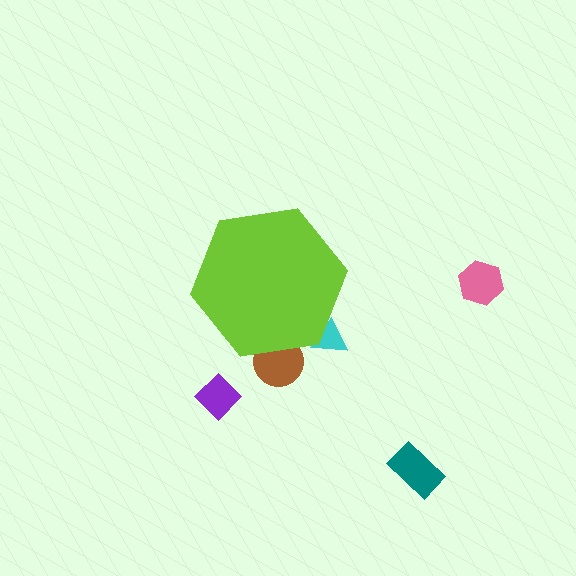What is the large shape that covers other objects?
A lime hexagon.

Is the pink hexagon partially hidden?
No, the pink hexagon is fully visible.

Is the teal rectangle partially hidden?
No, the teal rectangle is fully visible.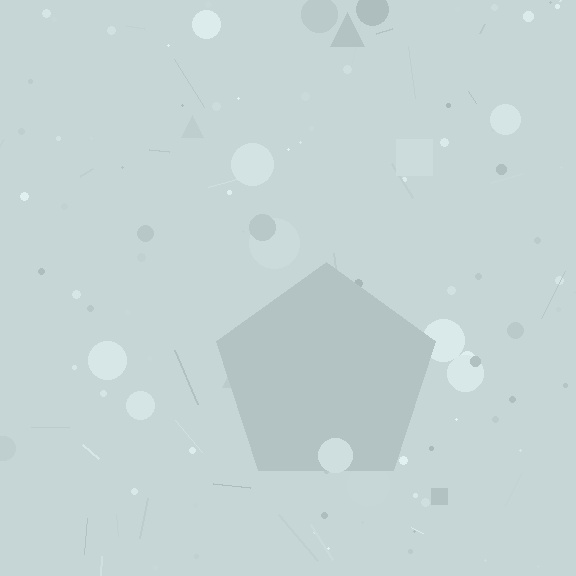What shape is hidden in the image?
A pentagon is hidden in the image.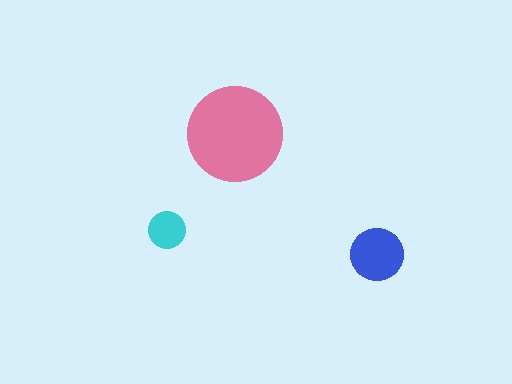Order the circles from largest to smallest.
the pink one, the blue one, the cyan one.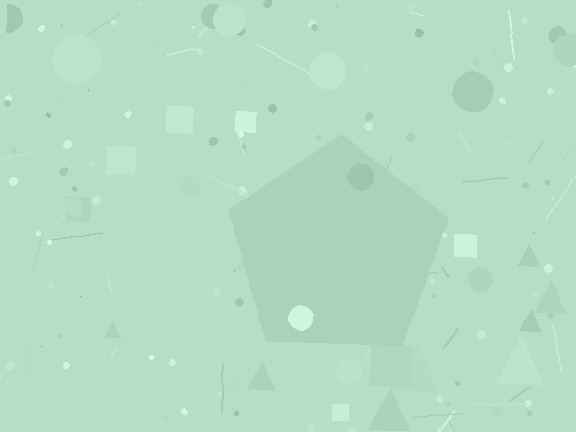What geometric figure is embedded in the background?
A pentagon is embedded in the background.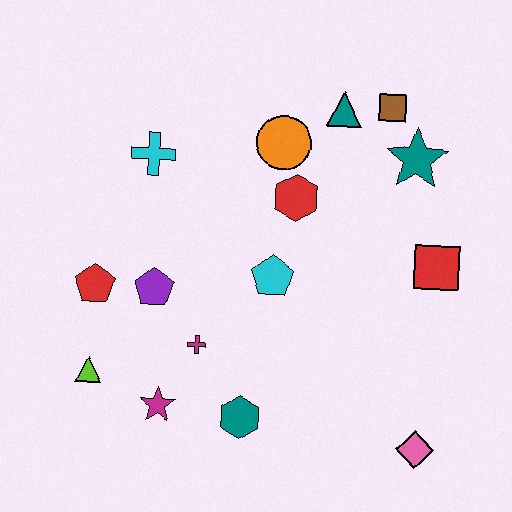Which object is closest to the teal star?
The brown square is closest to the teal star.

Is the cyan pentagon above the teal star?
No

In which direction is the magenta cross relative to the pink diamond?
The magenta cross is to the left of the pink diamond.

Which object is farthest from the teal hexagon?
The brown square is farthest from the teal hexagon.